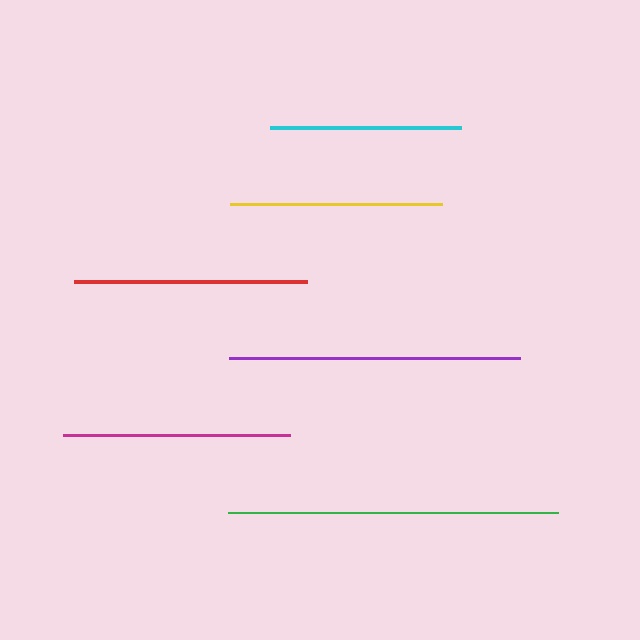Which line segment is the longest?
The green line is the longest at approximately 330 pixels.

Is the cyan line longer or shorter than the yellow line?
The yellow line is longer than the cyan line.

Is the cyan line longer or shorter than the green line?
The green line is longer than the cyan line.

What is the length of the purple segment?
The purple segment is approximately 291 pixels long.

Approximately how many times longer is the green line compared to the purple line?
The green line is approximately 1.1 times the length of the purple line.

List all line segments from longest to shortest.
From longest to shortest: green, purple, red, magenta, yellow, cyan.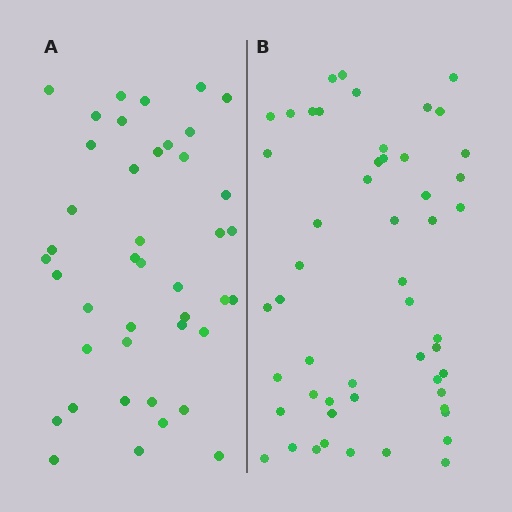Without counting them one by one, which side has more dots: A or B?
Region B (the right region) has more dots.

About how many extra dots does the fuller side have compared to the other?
Region B has roughly 10 or so more dots than region A.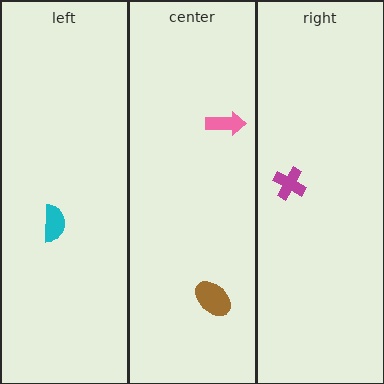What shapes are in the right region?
The magenta cross.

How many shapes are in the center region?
2.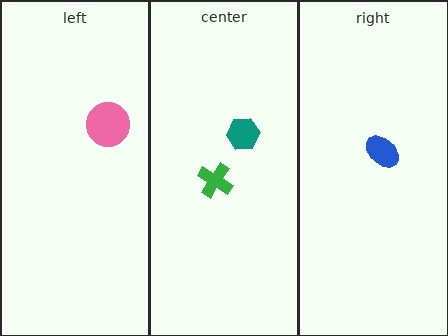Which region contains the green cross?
The center region.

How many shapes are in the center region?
2.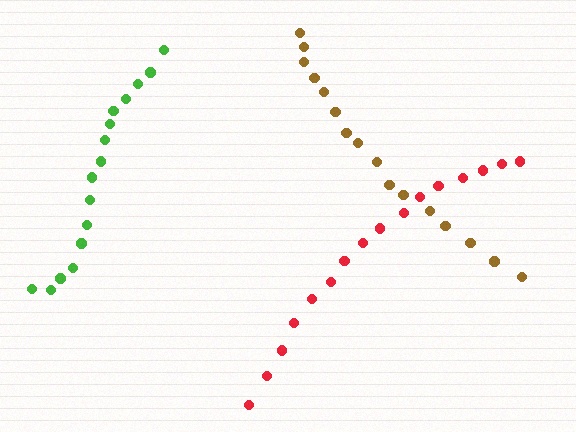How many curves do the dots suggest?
There are 3 distinct paths.